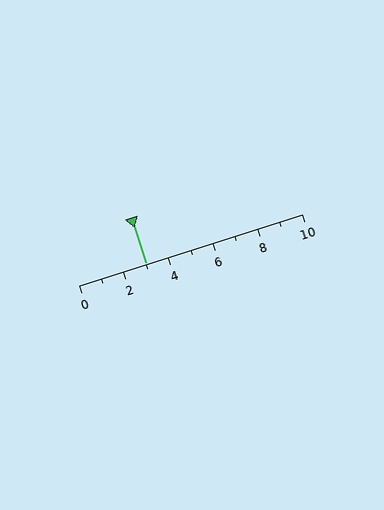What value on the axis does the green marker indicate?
The marker indicates approximately 3.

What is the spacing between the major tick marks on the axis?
The major ticks are spaced 2 apart.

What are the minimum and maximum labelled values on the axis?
The axis runs from 0 to 10.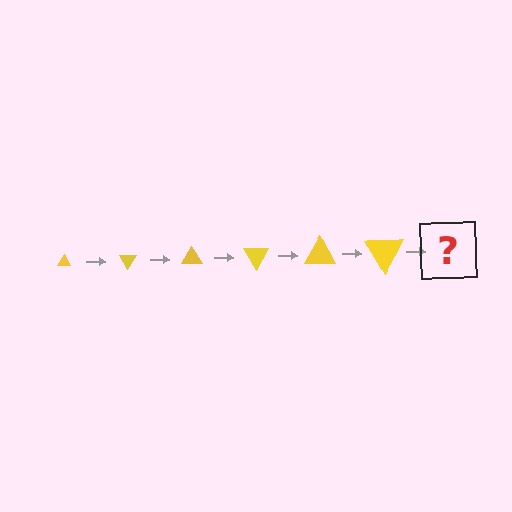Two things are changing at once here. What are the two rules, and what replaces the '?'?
The two rules are that the triangle grows larger each step and it rotates 60 degrees each step. The '?' should be a triangle, larger than the previous one and rotated 360 degrees from the start.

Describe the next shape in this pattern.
It should be a triangle, larger than the previous one and rotated 360 degrees from the start.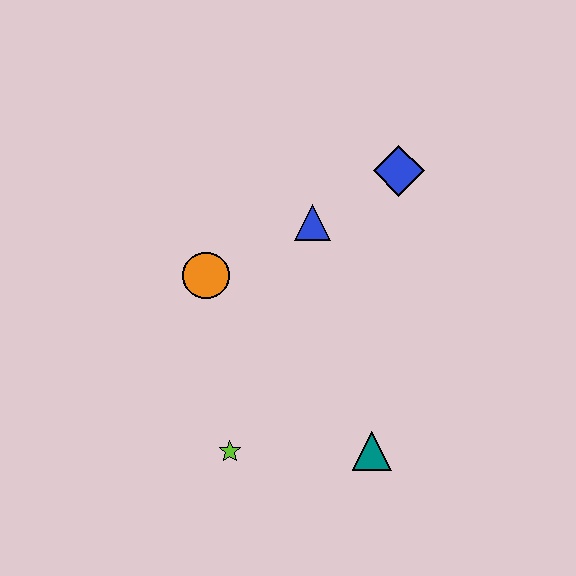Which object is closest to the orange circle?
The blue triangle is closest to the orange circle.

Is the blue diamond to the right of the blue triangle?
Yes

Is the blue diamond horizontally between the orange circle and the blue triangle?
No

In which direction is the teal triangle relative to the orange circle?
The teal triangle is below the orange circle.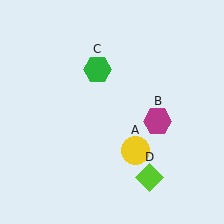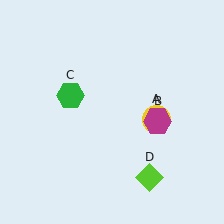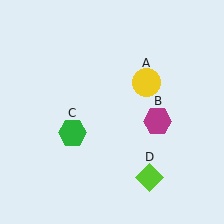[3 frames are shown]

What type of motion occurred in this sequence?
The yellow circle (object A), green hexagon (object C) rotated counterclockwise around the center of the scene.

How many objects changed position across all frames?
2 objects changed position: yellow circle (object A), green hexagon (object C).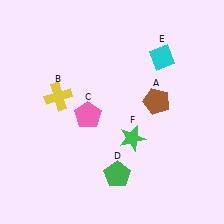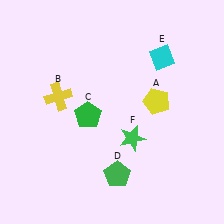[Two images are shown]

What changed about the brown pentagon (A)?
In Image 1, A is brown. In Image 2, it changed to yellow.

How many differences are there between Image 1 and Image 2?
There are 2 differences between the two images.